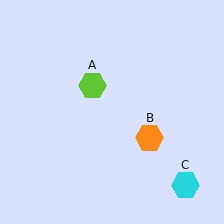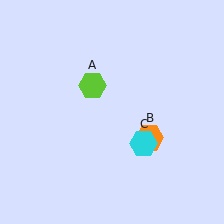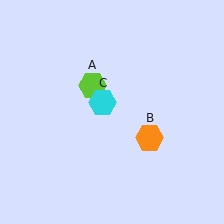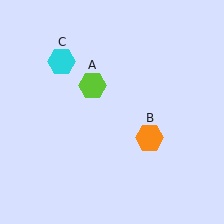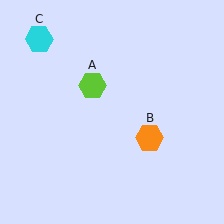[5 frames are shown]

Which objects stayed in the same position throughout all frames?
Lime hexagon (object A) and orange hexagon (object B) remained stationary.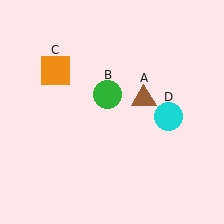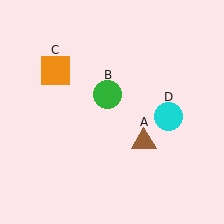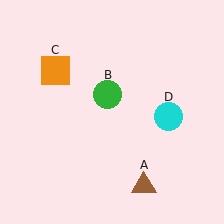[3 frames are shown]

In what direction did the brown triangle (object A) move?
The brown triangle (object A) moved down.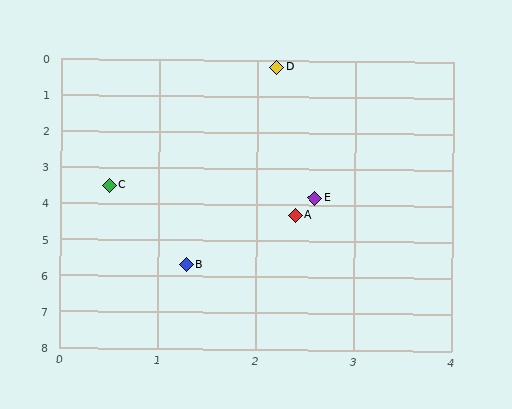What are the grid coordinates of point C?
Point C is at approximately (0.5, 3.5).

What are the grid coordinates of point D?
Point D is at approximately (2.2, 0.2).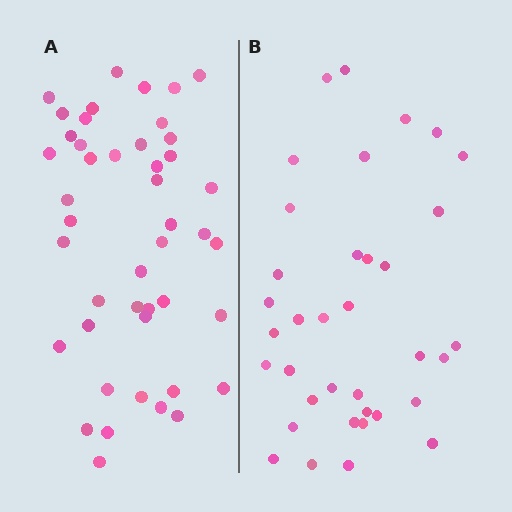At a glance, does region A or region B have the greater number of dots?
Region A (the left region) has more dots.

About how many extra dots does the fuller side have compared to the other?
Region A has roughly 8 or so more dots than region B.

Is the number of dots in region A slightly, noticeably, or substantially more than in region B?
Region A has noticeably more, but not dramatically so. The ratio is roughly 1.2 to 1.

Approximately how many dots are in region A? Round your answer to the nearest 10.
About 40 dots. (The exact count is 45, which rounds to 40.)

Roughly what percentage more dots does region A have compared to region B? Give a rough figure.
About 25% more.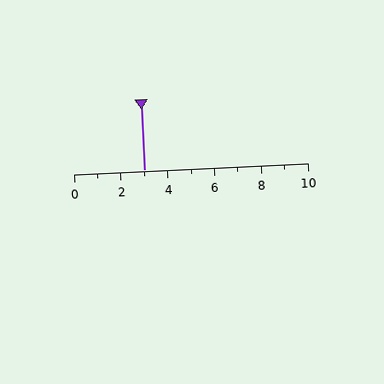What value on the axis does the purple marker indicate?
The marker indicates approximately 3.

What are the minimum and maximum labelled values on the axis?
The axis runs from 0 to 10.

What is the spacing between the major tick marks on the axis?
The major ticks are spaced 2 apart.